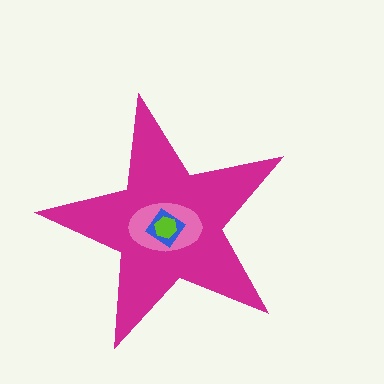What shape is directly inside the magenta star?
The pink ellipse.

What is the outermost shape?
The magenta star.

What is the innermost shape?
The lime hexagon.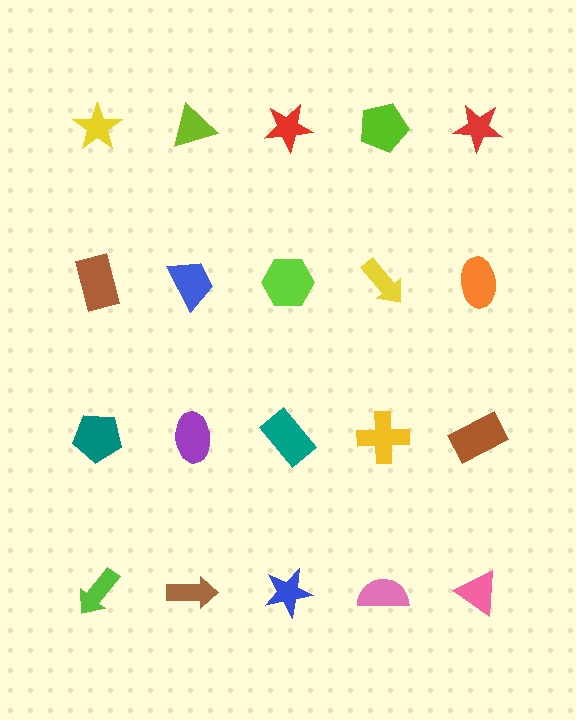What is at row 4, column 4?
A pink semicircle.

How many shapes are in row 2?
5 shapes.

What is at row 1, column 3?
A red star.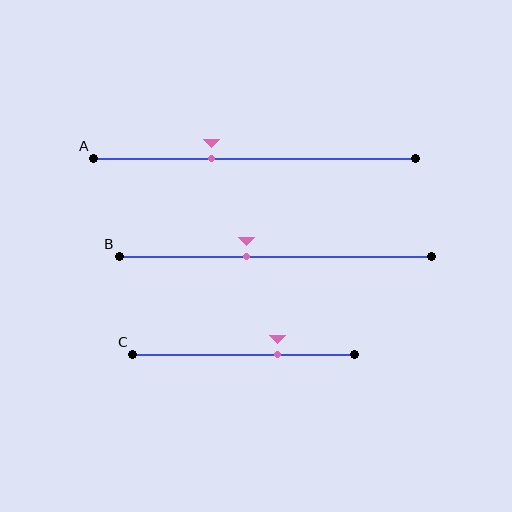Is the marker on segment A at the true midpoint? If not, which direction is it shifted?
No, the marker on segment A is shifted to the left by about 13% of the segment length.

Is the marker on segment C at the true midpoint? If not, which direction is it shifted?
No, the marker on segment C is shifted to the right by about 15% of the segment length.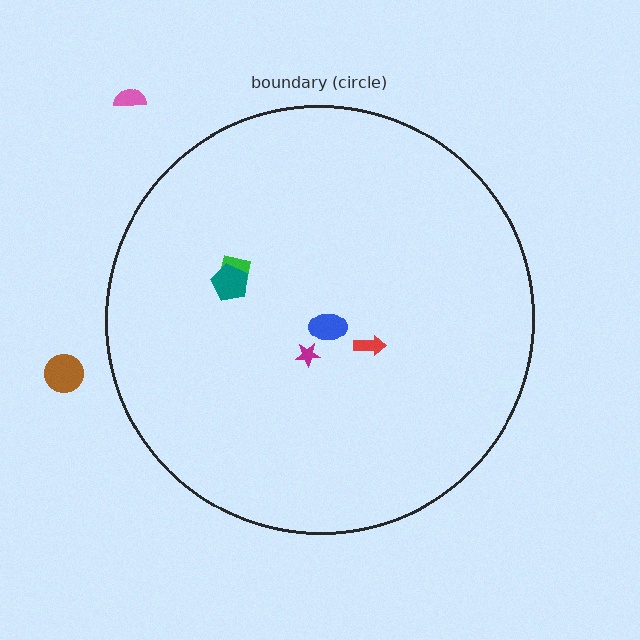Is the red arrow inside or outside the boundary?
Inside.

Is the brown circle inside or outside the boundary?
Outside.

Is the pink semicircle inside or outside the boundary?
Outside.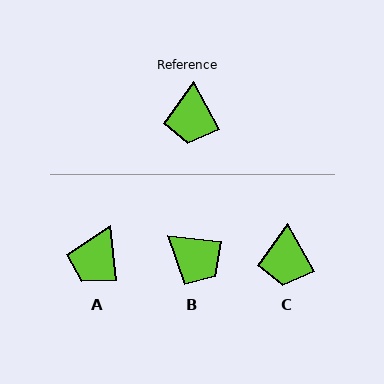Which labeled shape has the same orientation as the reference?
C.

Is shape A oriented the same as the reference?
No, it is off by about 22 degrees.